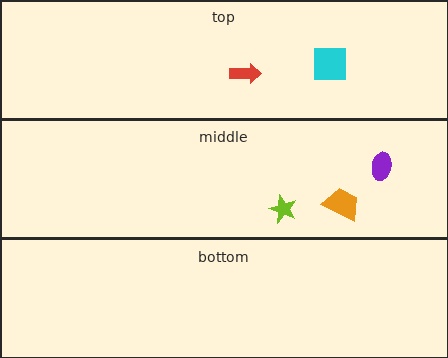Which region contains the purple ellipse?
The middle region.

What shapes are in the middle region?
The orange trapezoid, the purple ellipse, the lime star.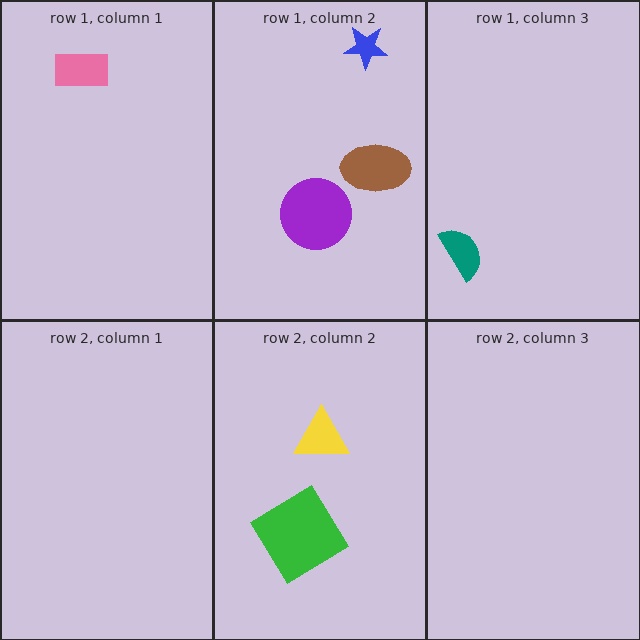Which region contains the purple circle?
The row 1, column 2 region.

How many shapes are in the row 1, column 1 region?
1.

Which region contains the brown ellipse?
The row 1, column 2 region.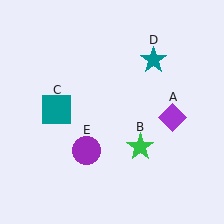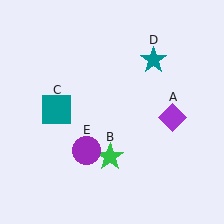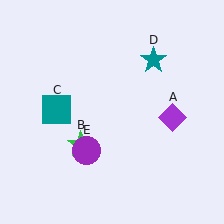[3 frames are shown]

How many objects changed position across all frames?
1 object changed position: green star (object B).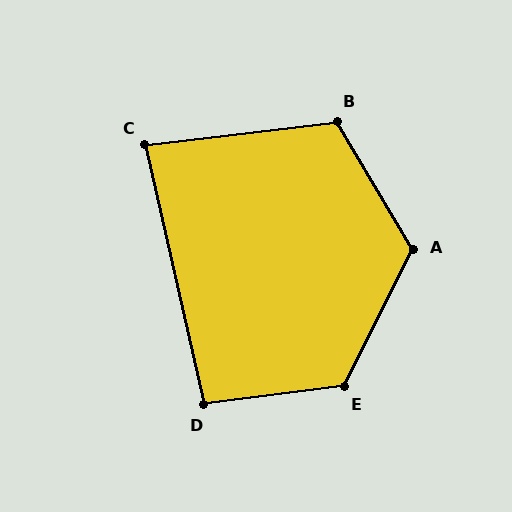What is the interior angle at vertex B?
Approximately 114 degrees (obtuse).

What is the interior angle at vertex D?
Approximately 95 degrees (obtuse).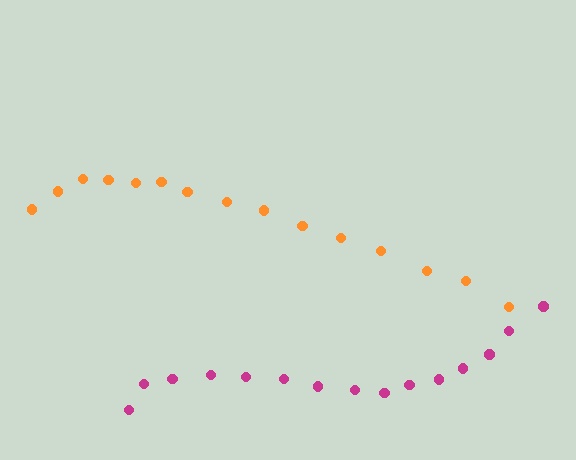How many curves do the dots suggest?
There are 2 distinct paths.